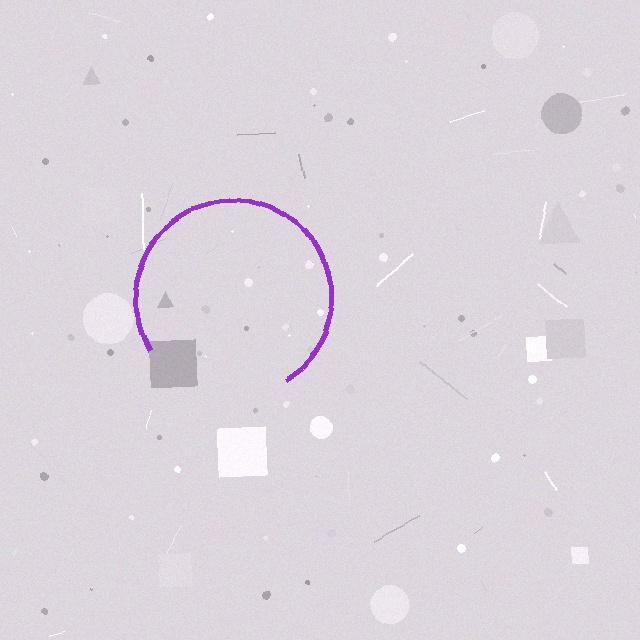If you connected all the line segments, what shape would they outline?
They would outline a circle.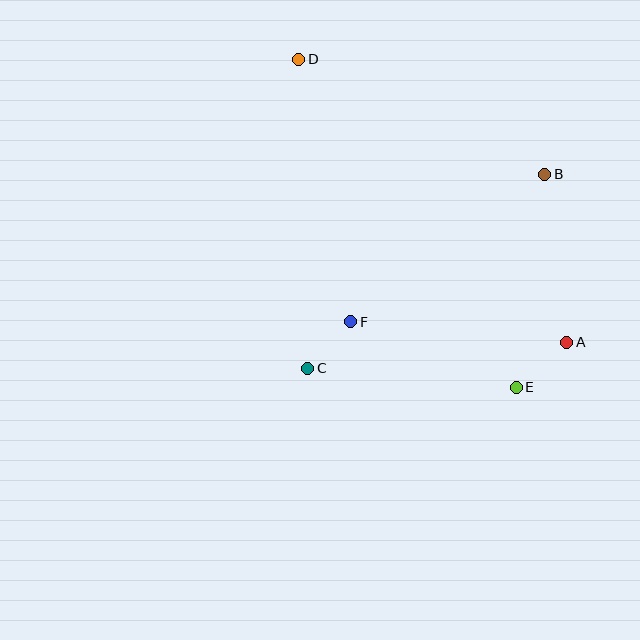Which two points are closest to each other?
Points C and F are closest to each other.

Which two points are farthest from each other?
Points D and E are farthest from each other.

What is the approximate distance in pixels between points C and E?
The distance between C and E is approximately 209 pixels.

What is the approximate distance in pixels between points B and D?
The distance between B and D is approximately 271 pixels.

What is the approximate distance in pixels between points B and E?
The distance between B and E is approximately 215 pixels.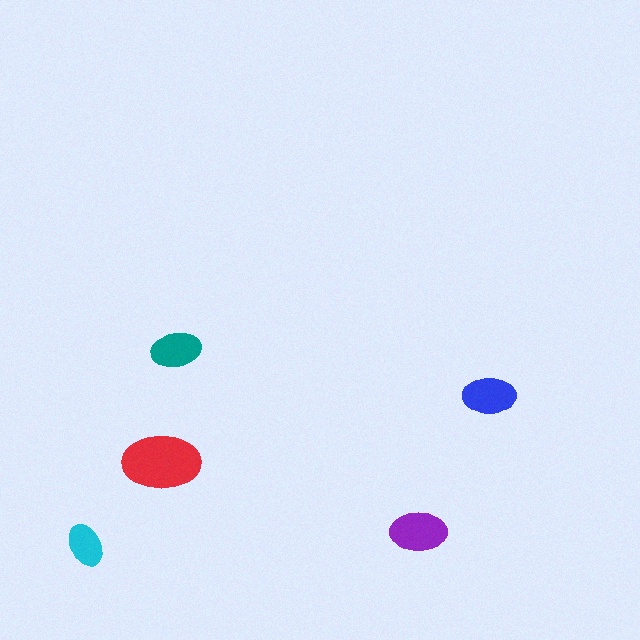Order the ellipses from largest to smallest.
the red one, the purple one, the blue one, the teal one, the cyan one.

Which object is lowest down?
The cyan ellipse is bottommost.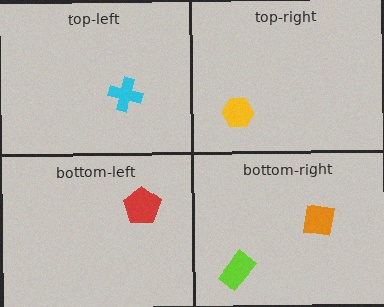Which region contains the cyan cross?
The top-left region.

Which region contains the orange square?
The bottom-right region.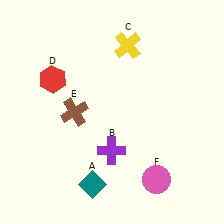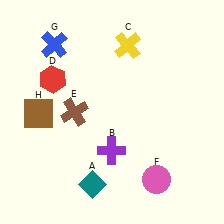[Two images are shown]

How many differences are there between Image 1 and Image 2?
There are 2 differences between the two images.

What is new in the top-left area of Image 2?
A blue cross (G) was added in the top-left area of Image 2.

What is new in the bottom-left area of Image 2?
A brown square (H) was added in the bottom-left area of Image 2.